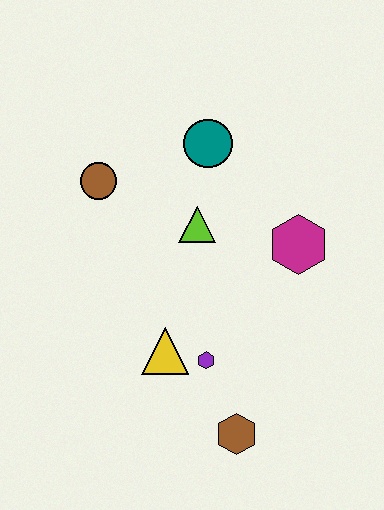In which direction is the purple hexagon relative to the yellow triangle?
The purple hexagon is to the right of the yellow triangle.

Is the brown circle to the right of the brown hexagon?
No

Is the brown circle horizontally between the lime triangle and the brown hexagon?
No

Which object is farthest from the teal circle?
The brown hexagon is farthest from the teal circle.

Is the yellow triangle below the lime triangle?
Yes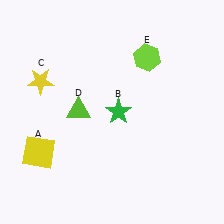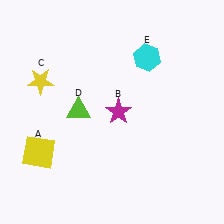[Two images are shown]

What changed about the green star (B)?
In Image 1, B is green. In Image 2, it changed to magenta.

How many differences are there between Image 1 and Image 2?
There are 2 differences between the two images.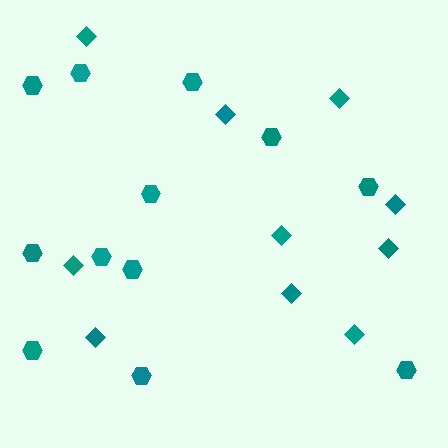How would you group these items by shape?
There are 2 groups: one group of hexagons (12) and one group of diamonds (10).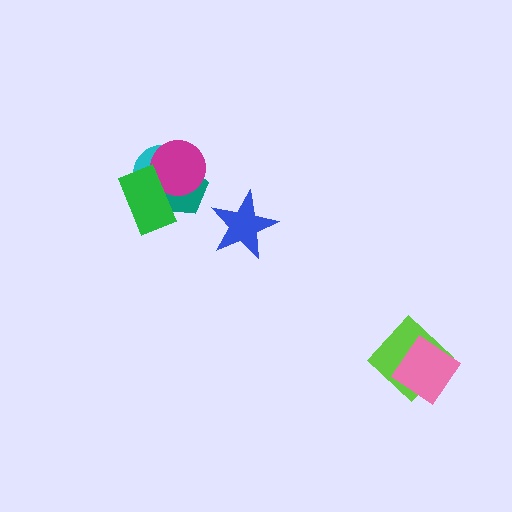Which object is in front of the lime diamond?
The pink diamond is in front of the lime diamond.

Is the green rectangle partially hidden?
No, no other shape covers it.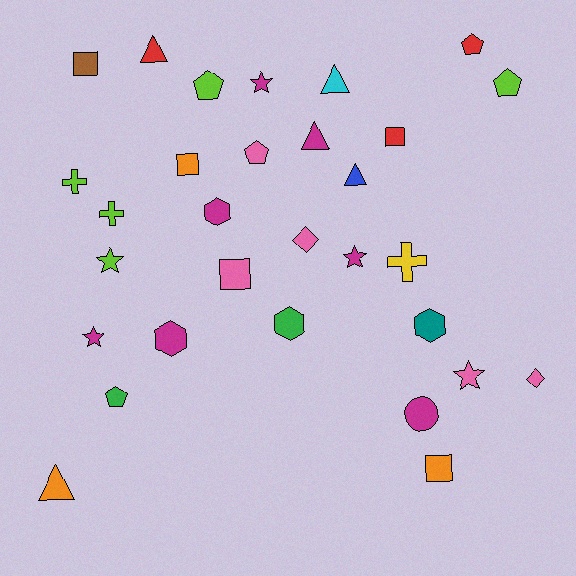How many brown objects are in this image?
There is 1 brown object.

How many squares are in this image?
There are 5 squares.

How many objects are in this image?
There are 30 objects.